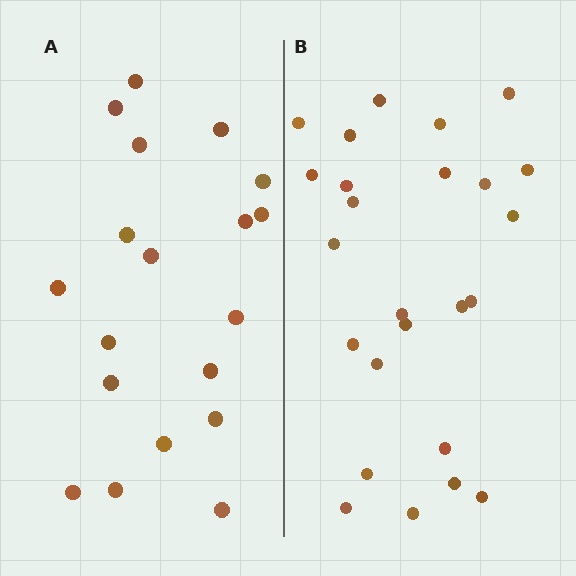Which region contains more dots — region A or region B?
Region B (the right region) has more dots.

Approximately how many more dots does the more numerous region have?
Region B has about 6 more dots than region A.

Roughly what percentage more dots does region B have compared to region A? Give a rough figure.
About 30% more.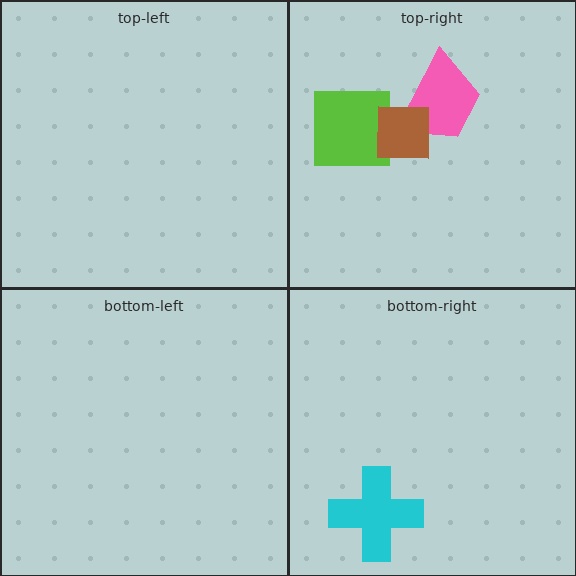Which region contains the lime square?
The top-right region.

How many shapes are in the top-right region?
3.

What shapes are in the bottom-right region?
The cyan cross.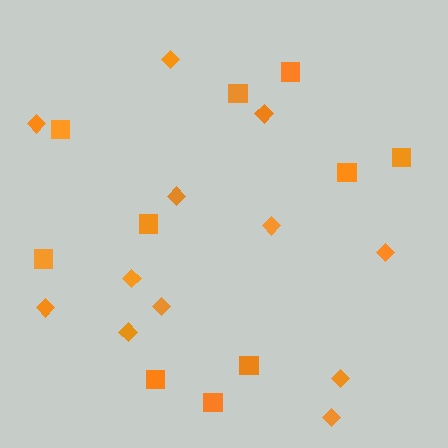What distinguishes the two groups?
There are 2 groups: one group of squares (10) and one group of diamonds (12).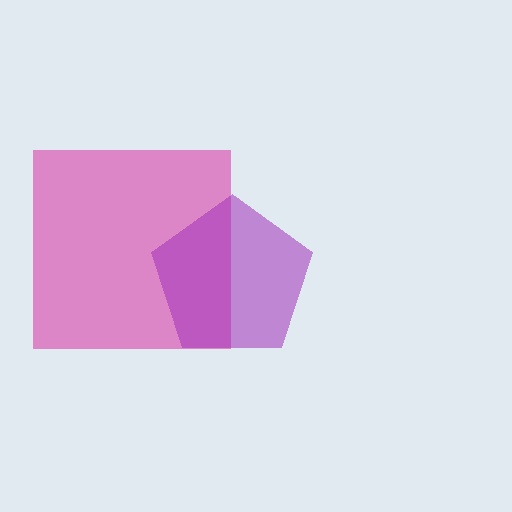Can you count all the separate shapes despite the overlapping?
Yes, there are 2 separate shapes.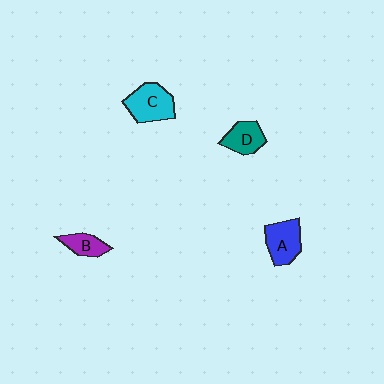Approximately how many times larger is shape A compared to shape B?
Approximately 1.6 times.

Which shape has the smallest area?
Shape B (purple).